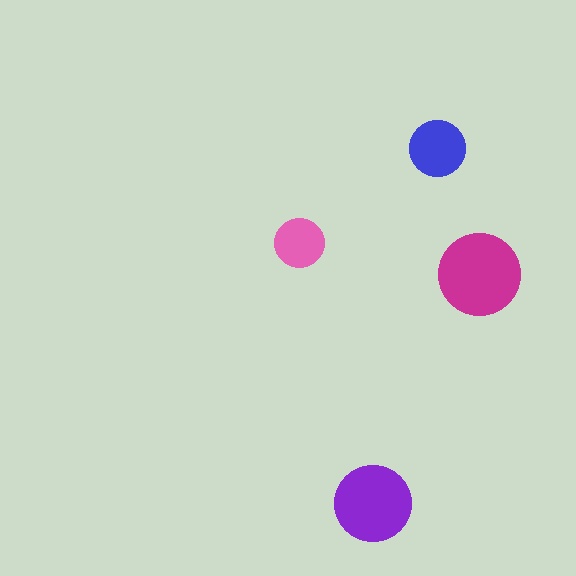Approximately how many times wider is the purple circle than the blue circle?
About 1.5 times wider.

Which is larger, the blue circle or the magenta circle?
The magenta one.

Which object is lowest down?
The purple circle is bottommost.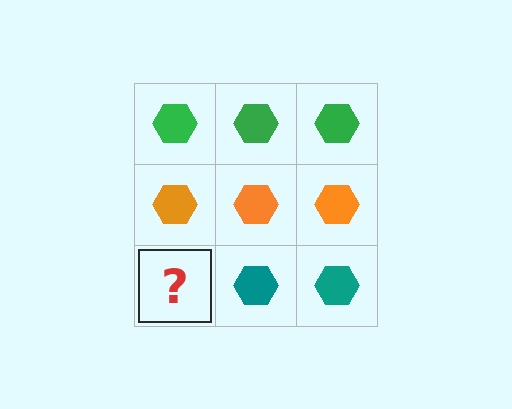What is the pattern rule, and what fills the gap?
The rule is that each row has a consistent color. The gap should be filled with a teal hexagon.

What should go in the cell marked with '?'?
The missing cell should contain a teal hexagon.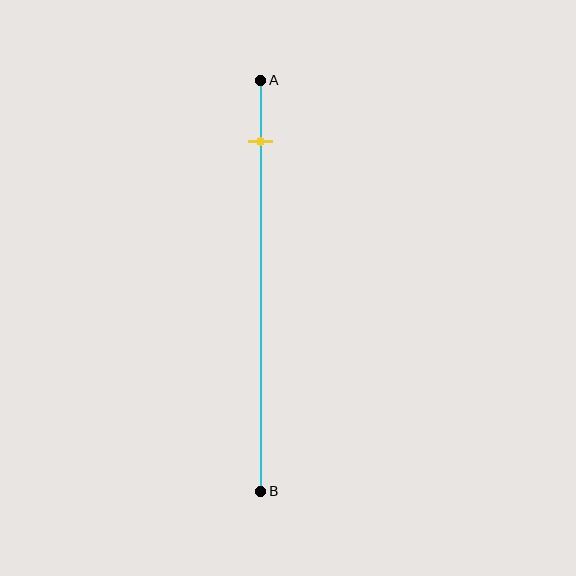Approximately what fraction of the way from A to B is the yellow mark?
The yellow mark is approximately 15% of the way from A to B.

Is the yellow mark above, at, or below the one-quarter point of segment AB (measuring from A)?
The yellow mark is above the one-quarter point of segment AB.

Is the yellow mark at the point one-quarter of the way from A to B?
No, the mark is at about 15% from A, not at the 25% one-quarter point.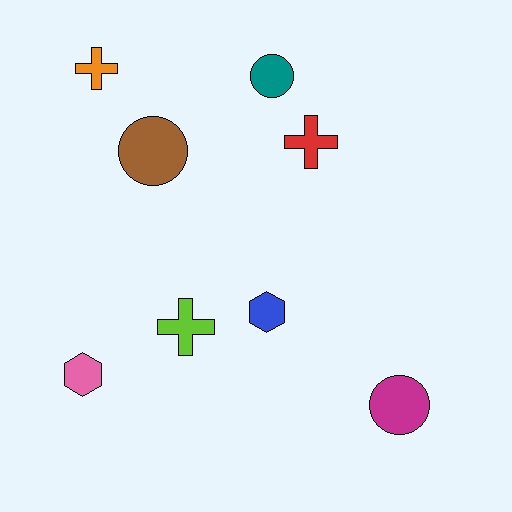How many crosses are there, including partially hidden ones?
There are 3 crosses.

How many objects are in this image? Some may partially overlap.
There are 8 objects.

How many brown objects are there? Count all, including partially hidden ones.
There is 1 brown object.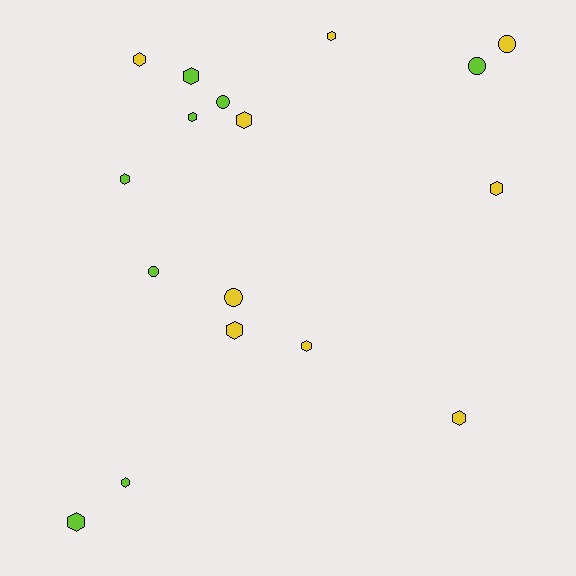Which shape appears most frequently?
Hexagon, with 12 objects.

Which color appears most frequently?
Yellow, with 9 objects.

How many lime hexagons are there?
There are 5 lime hexagons.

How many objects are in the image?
There are 17 objects.